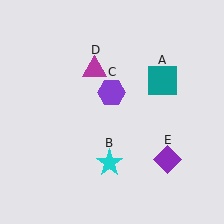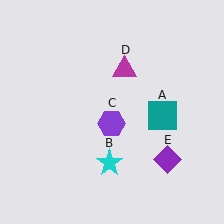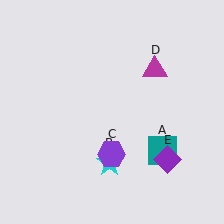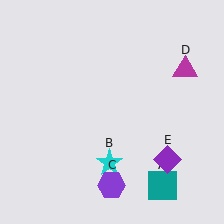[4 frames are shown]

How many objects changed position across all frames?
3 objects changed position: teal square (object A), purple hexagon (object C), magenta triangle (object D).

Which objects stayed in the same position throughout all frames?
Cyan star (object B) and purple diamond (object E) remained stationary.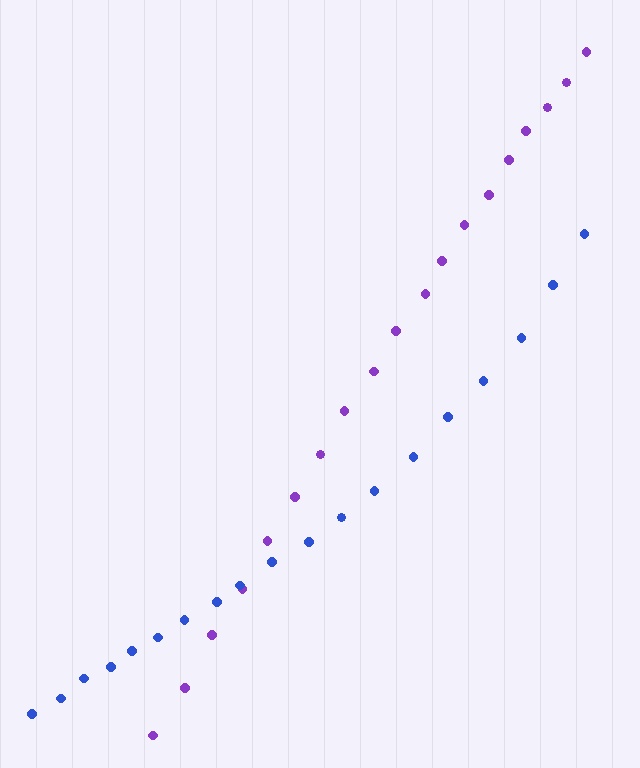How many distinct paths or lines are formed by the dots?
There are 2 distinct paths.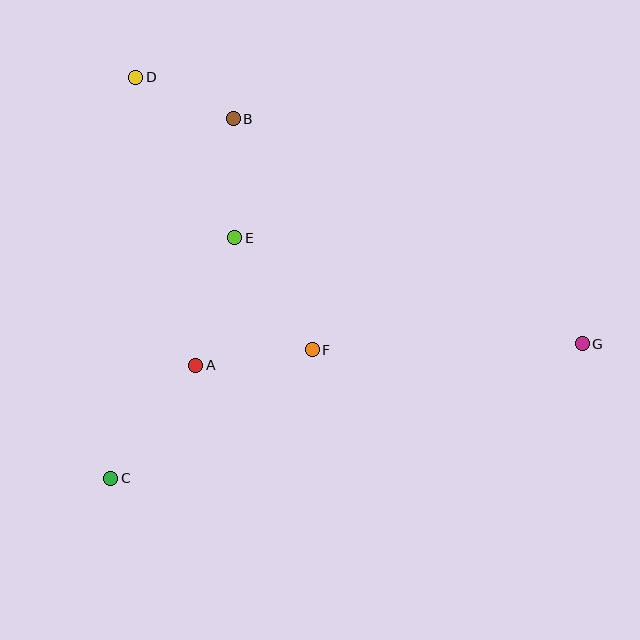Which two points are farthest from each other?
Points D and G are farthest from each other.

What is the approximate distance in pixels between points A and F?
The distance between A and F is approximately 117 pixels.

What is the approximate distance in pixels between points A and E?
The distance between A and E is approximately 133 pixels.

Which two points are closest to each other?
Points B and D are closest to each other.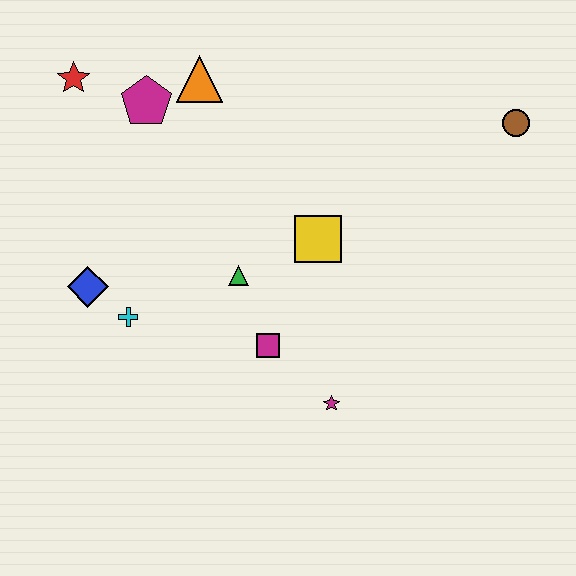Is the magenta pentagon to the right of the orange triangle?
No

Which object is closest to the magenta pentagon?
The orange triangle is closest to the magenta pentagon.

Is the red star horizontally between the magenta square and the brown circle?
No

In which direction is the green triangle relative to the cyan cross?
The green triangle is to the right of the cyan cross.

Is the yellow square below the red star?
Yes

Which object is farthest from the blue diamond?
The brown circle is farthest from the blue diamond.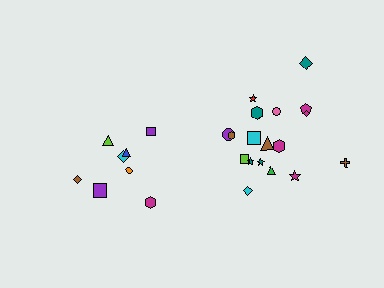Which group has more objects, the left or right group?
The right group.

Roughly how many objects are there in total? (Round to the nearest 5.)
Roughly 25 objects in total.